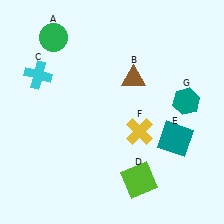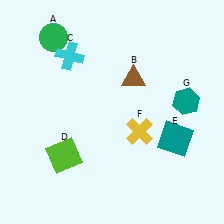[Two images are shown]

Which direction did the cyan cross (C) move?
The cyan cross (C) moved right.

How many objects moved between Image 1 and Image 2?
2 objects moved between the two images.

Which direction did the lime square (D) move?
The lime square (D) moved left.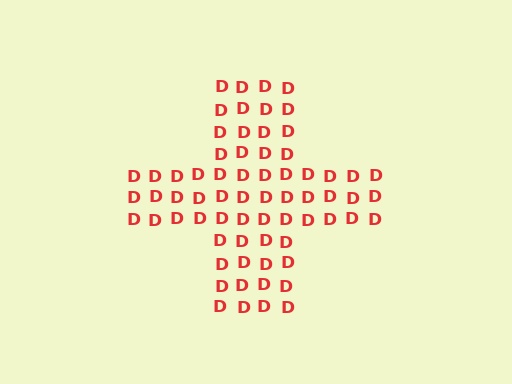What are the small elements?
The small elements are letter D's.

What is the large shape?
The large shape is a cross.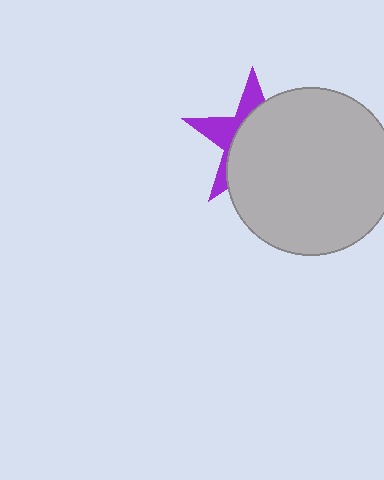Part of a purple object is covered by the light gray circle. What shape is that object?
It is a star.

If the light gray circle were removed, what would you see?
You would see the complete purple star.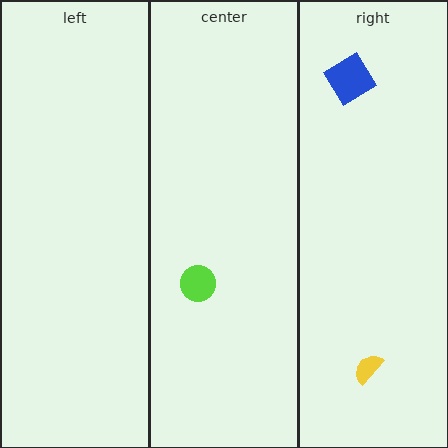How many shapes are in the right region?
2.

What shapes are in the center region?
The lime circle.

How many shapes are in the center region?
1.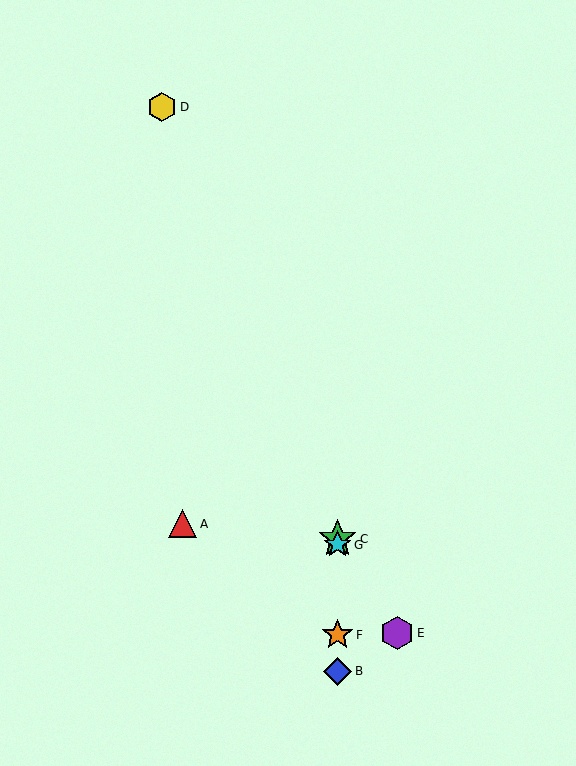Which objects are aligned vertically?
Objects B, C, F, G are aligned vertically.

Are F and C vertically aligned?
Yes, both are at x≈337.